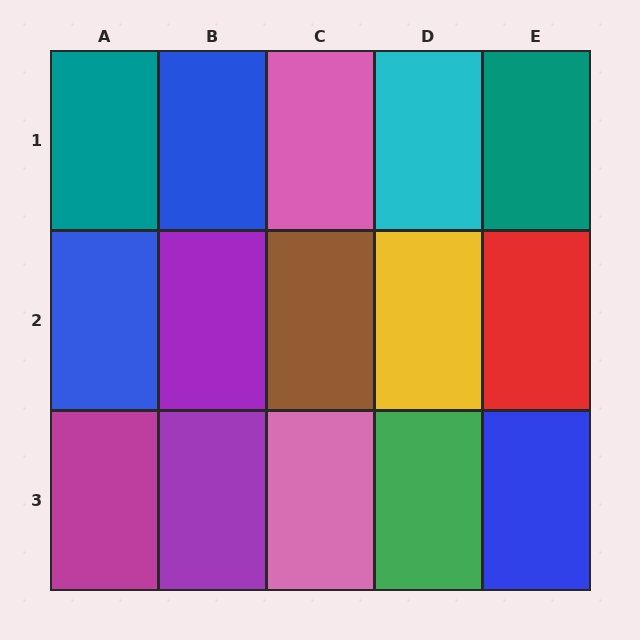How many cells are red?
1 cell is red.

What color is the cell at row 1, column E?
Teal.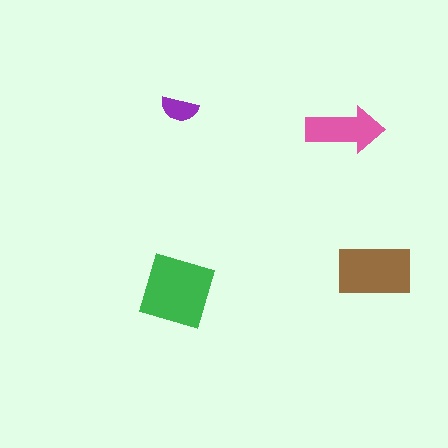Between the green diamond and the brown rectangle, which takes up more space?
The green diamond.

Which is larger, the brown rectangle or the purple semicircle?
The brown rectangle.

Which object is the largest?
The green diamond.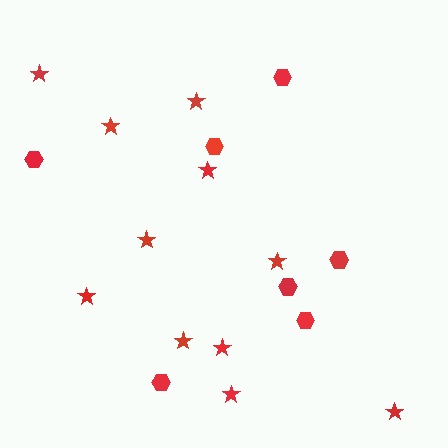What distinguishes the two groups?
There are 2 groups: one group of hexagons (7) and one group of stars (11).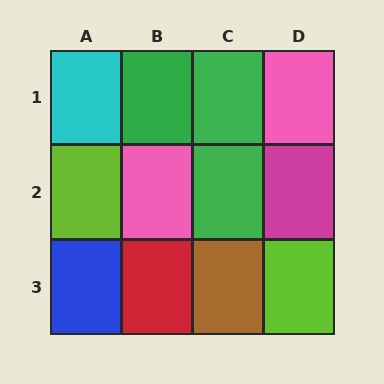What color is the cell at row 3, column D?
Lime.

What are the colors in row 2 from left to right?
Lime, pink, green, magenta.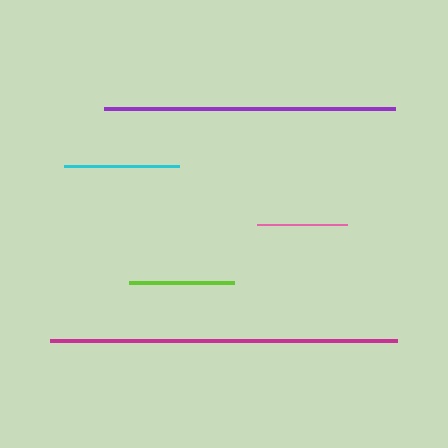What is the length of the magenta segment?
The magenta segment is approximately 347 pixels long.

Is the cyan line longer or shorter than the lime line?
The cyan line is longer than the lime line.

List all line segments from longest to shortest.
From longest to shortest: magenta, purple, cyan, lime, pink.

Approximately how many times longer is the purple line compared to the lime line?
The purple line is approximately 2.8 times the length of the lime line.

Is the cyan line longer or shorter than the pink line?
The cyan line is longer than the pink line.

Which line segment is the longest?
The magenta line is the longest at approximately 347 pixels.